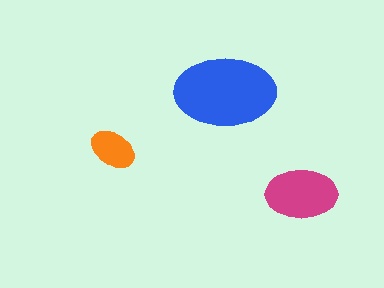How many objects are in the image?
There are 3 objects in the image.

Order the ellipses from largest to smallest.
the blue one, the magenta one, the orange one.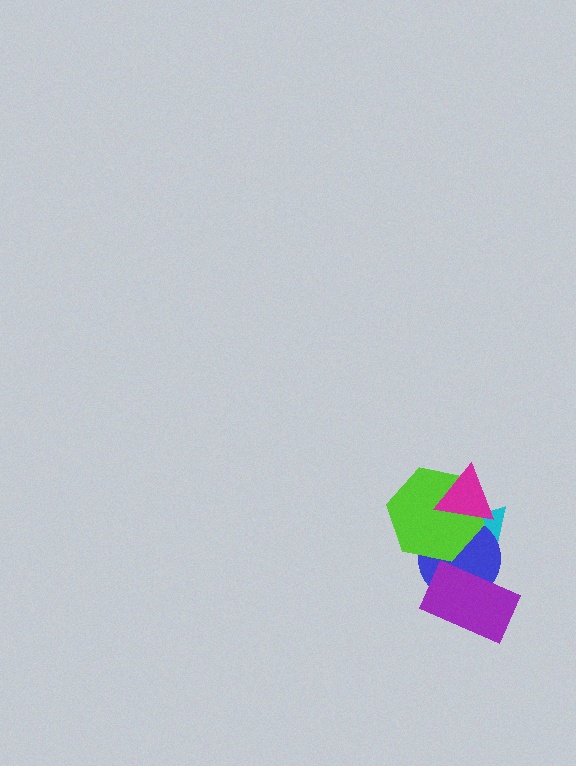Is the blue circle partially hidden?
Yes, it is partially covered by another shape.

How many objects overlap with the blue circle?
4 objects overlap with the blue circle.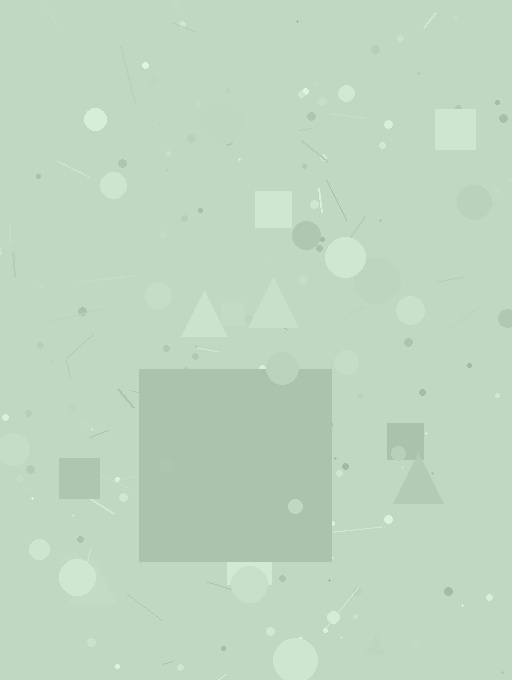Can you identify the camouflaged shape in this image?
The camouflaged shape is a square.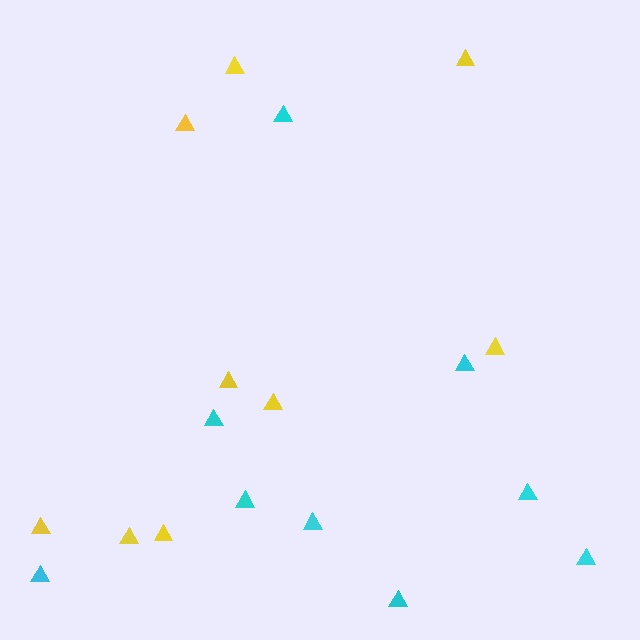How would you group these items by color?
There are 2 groups: one group of yellow triangles (9) and one group of cyan triangles (9).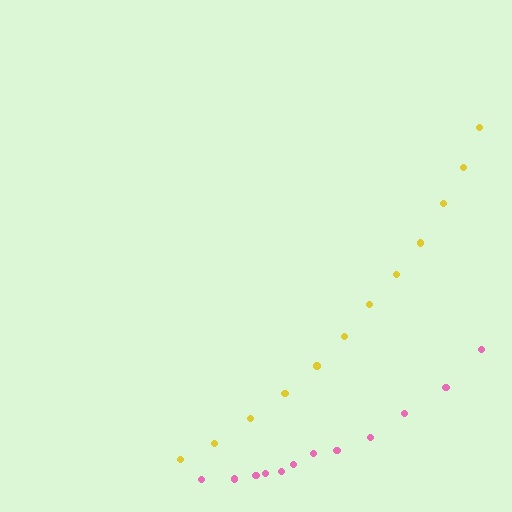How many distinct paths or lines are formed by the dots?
There are 2 distinct paths.